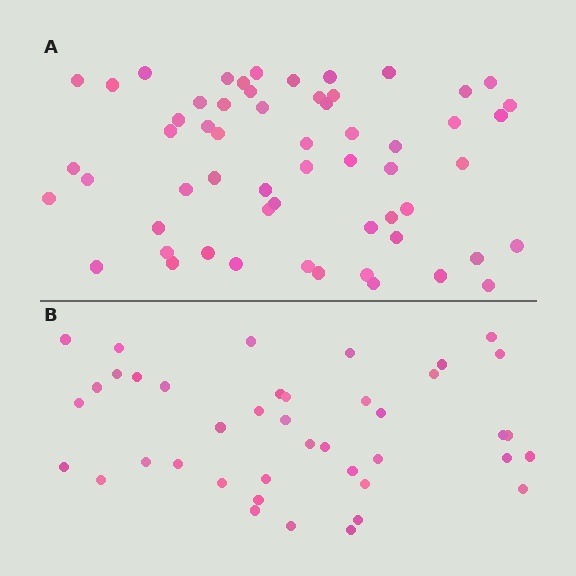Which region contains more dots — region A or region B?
Region A (the top region) has more dots.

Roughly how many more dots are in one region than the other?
Region A has approximately 15 more dots than region B.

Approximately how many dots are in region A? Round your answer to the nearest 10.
About 60 dots. (The exact count is 58, which rounds to 60.)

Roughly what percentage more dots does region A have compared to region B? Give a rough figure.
About 40% more.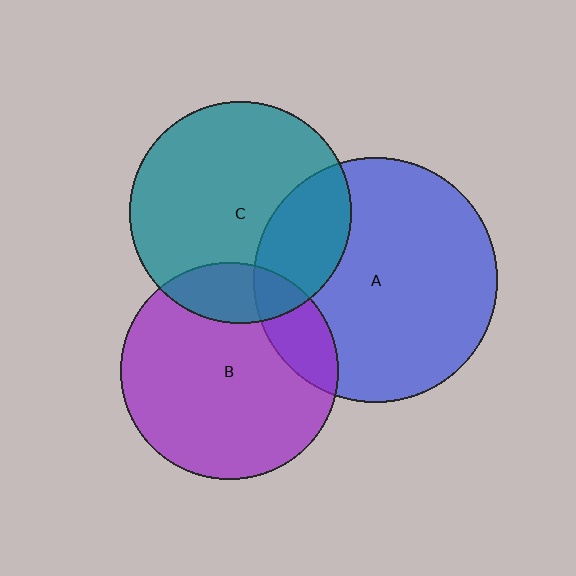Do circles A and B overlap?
Yes.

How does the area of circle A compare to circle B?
Approximately 1.3 times.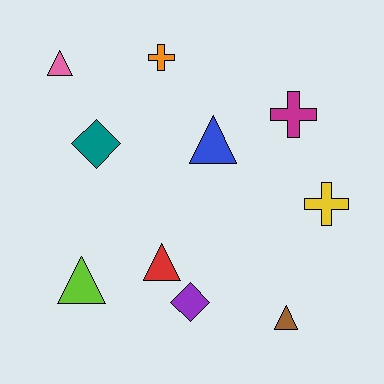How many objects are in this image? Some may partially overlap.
There are 10 objects.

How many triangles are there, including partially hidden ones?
There are 5 triangles.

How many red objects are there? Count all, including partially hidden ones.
There is 1 red object.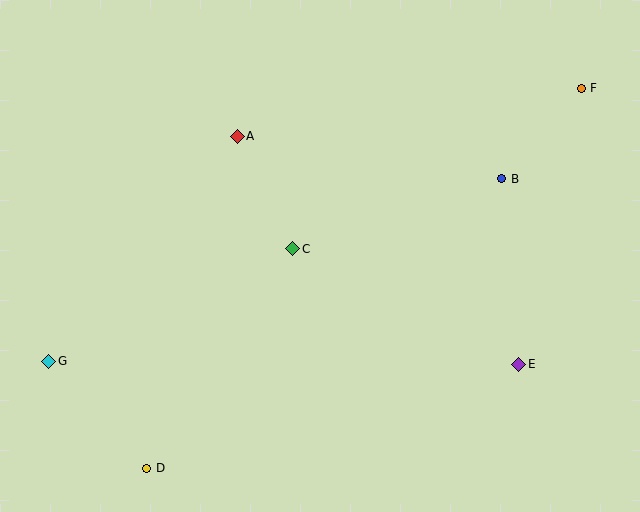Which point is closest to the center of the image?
Point C at (293, 249) is closest to the center.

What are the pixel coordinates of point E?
Point E is at (519, 364).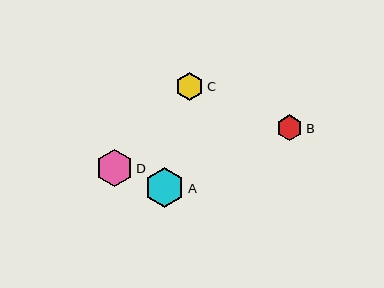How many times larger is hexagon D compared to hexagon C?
Hexagon D is approximately 1.3 times the size of hexagon C.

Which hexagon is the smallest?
Hexagon B is the smallest with a size of approximately 26 pixels.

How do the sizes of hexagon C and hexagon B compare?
Hexagon C and hexagon B are approximately the same size.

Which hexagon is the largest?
Hexagon A is the largest with a size of approximately 40 pixels.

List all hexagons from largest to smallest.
From largest to smallest: A, D, C, B.